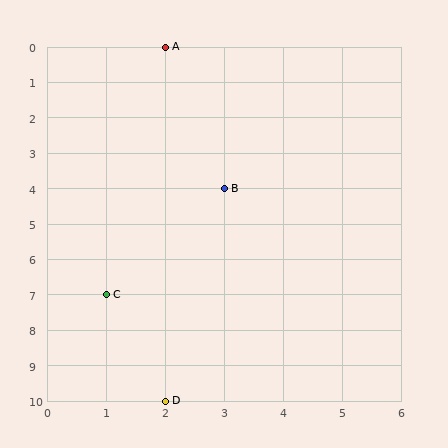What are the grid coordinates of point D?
Point D is at grid coordinates (2, 10).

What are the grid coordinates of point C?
Point C is at grid coordinates (1, 7).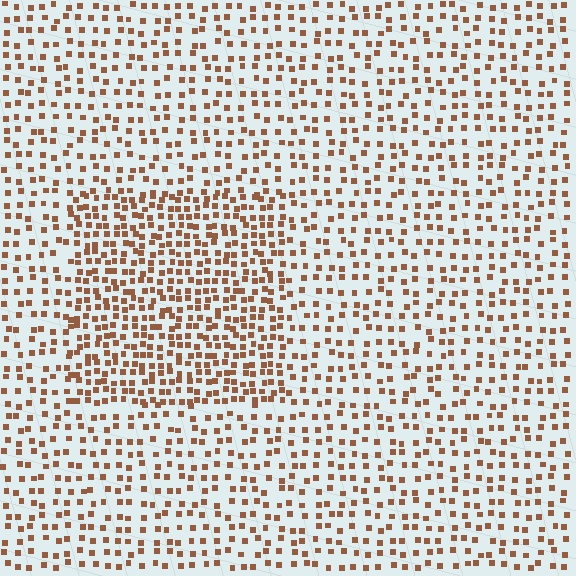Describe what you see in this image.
The image contains small brown elements arranged at two different densities. A rectangle-shaped region is visible where the elements are more densely packed than the surrounding area.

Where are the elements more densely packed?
The elements are more densely packed inside the rectangle boundary.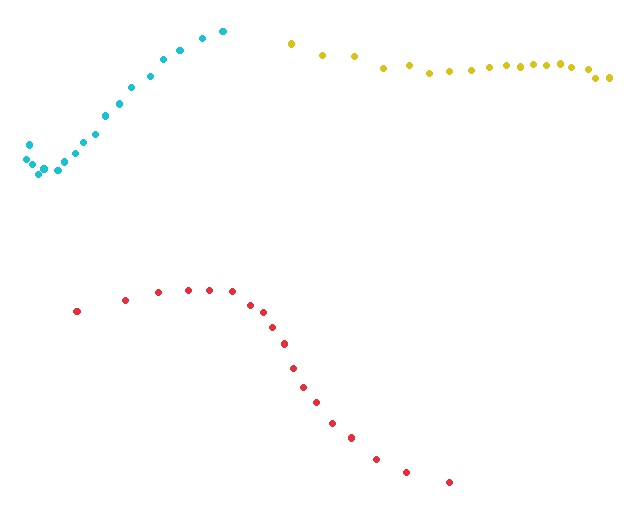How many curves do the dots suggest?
There are 3 distinct paths.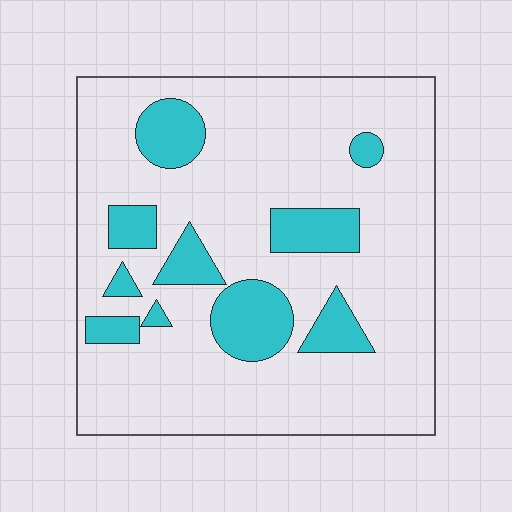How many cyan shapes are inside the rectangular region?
10.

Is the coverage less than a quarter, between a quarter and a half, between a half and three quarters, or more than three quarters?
Less than a quarter.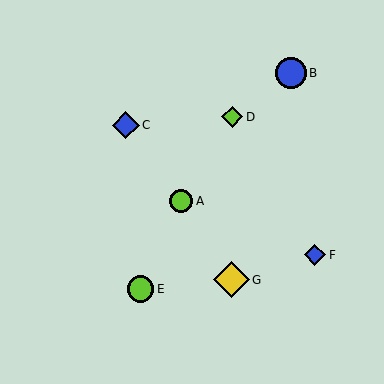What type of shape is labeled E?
Shape E is a lime circle.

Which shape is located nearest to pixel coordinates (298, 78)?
The blue circle (labeled B) at (291, 73) is nearest to that location.